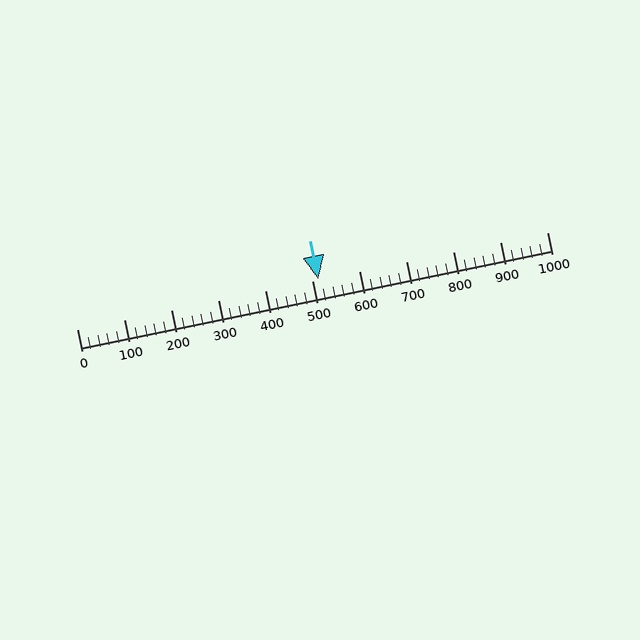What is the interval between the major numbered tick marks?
The major tick marks are spaced 100 units apart.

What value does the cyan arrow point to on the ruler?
The cyan arrow points to approximately 514.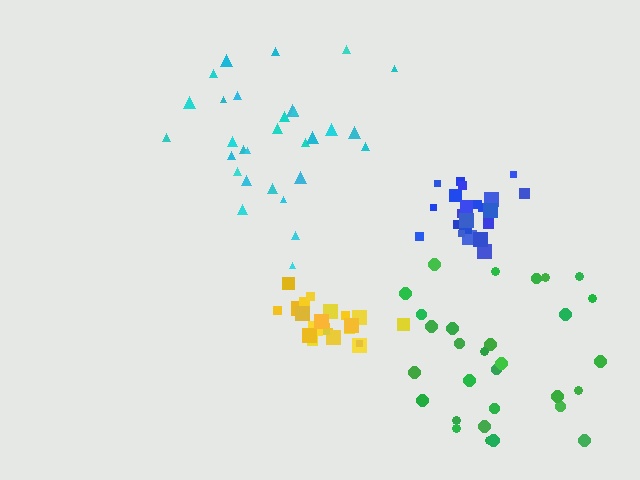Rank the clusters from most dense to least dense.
blue, yellow, green, cyan.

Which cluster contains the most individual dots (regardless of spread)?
Green (30).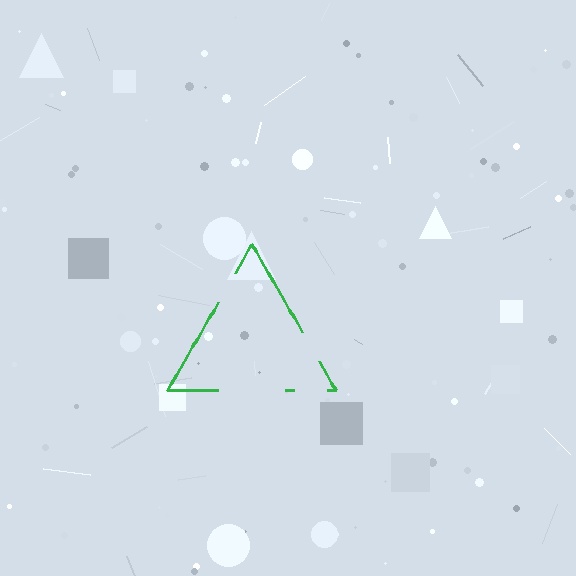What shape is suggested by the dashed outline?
The dashed outline suggests a triangle.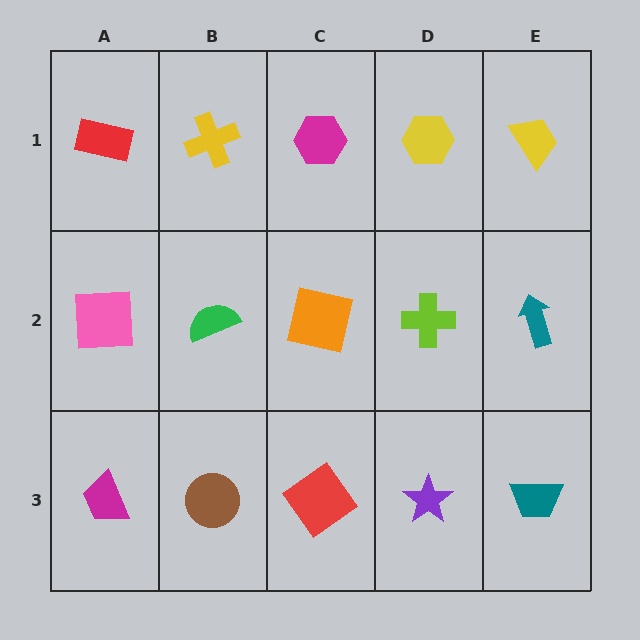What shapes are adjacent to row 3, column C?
An orange square (row 2, column C), a brown circle (row 3, column B), a purple star (row 3, column D).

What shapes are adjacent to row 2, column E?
A yellow trapezoid (row 1, column E), a teal trapezoid (row 3, column E), a lime cross (row 2, column D).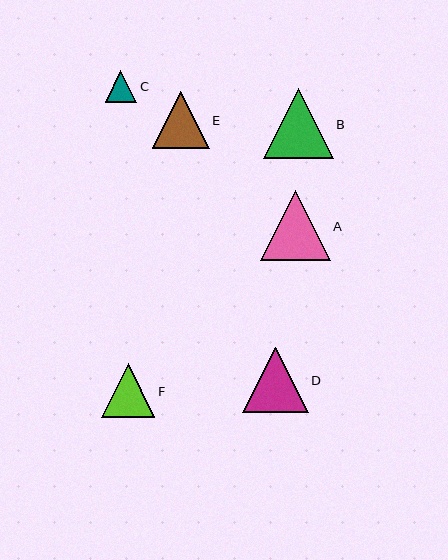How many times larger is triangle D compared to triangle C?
Triangle D is approximately 2.1 times the size of triangle C.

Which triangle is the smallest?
Triangle C is the smallest with a size of approximately 31 pixels.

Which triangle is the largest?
Triangle A is the largest with a size of approximately 70 pixels.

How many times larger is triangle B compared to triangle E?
Triangle B is approximately 1.2 times the size of triangle E.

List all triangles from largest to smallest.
From largest to smallest: A, B, D, E, F, C.